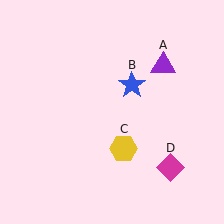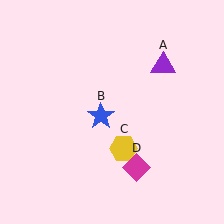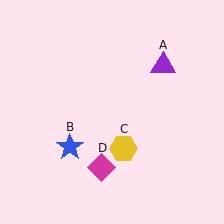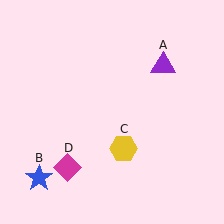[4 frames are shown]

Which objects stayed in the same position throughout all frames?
Purple triangle (object A) and yellow hexagon (object C) remained stationary.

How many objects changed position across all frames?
2 objects changed position: blue star (object B), magenta diamond (object D).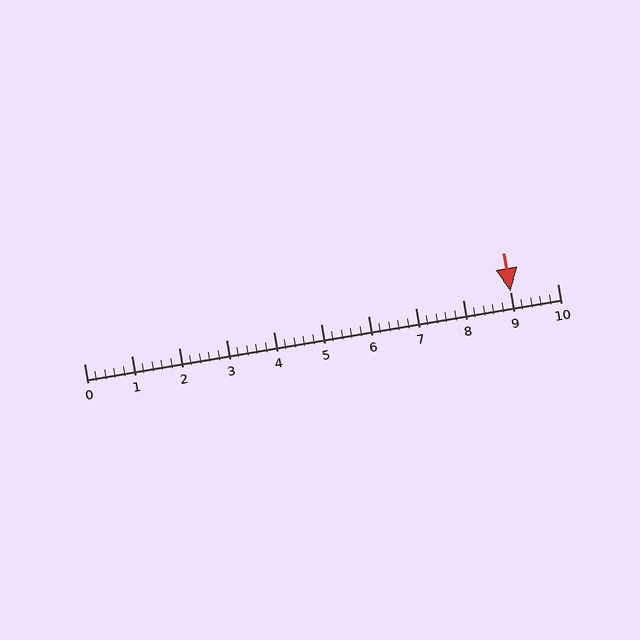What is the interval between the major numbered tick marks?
The major tick marks are spaced 1 units apart.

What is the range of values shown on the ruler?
The ruler shows values from 0 to 10.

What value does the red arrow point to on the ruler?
The red arrow points to approximately 9.0.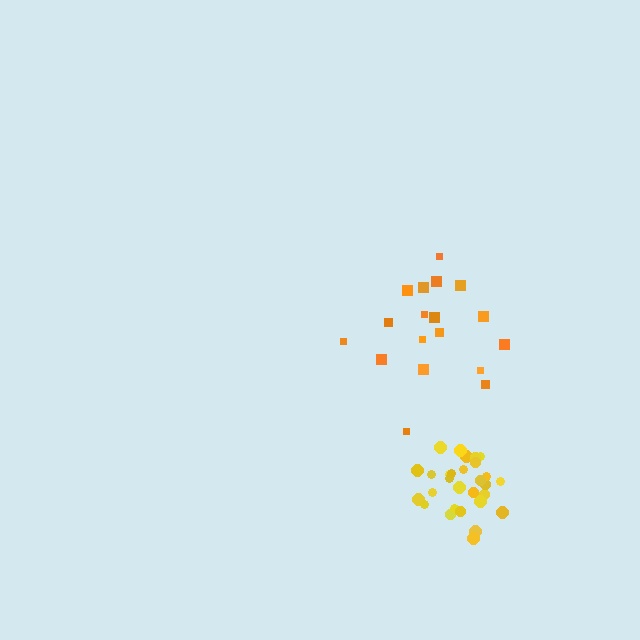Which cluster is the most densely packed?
Yellow.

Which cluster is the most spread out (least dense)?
Orange.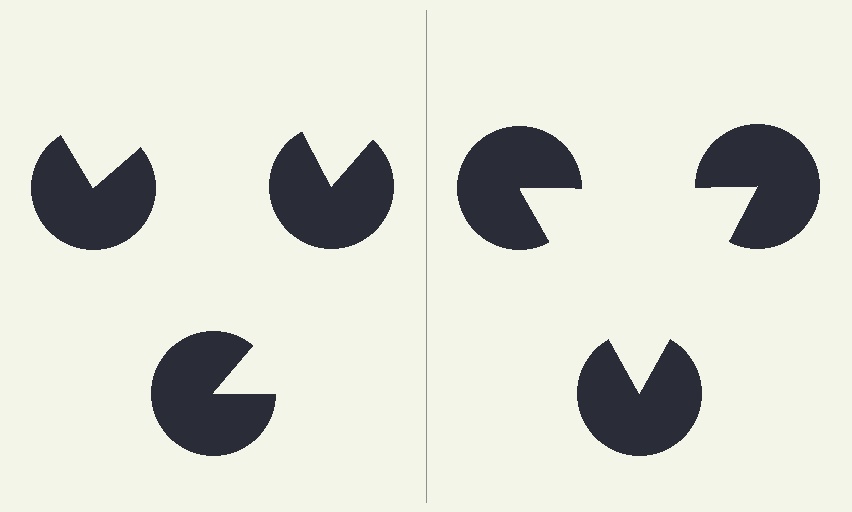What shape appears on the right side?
An illusory triangle.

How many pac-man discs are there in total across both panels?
6 — 3 on each side.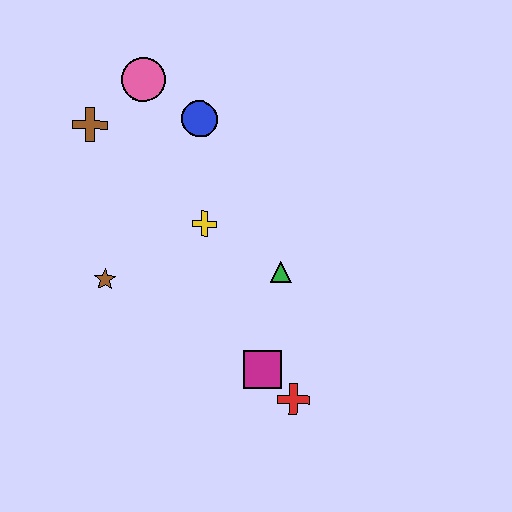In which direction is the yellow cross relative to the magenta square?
The yellow cross is above the magenta square.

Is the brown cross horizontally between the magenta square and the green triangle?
No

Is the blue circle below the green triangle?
No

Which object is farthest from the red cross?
The pink circle is farthest from the red cross.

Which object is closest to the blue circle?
The pink circle is closest to the blue circle.